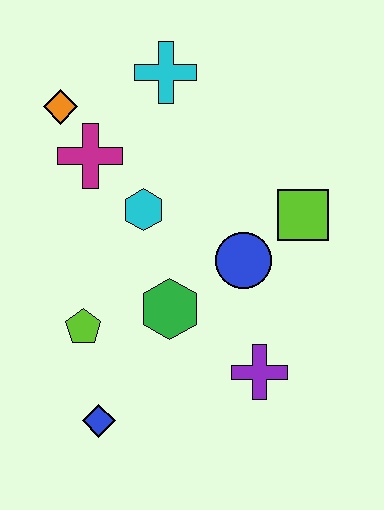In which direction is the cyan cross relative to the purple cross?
The cyan cross is above the purple cross.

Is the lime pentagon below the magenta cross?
Yes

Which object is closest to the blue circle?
The lime square is closest to the blue circle.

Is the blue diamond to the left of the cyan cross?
Yes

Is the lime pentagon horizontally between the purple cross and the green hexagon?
No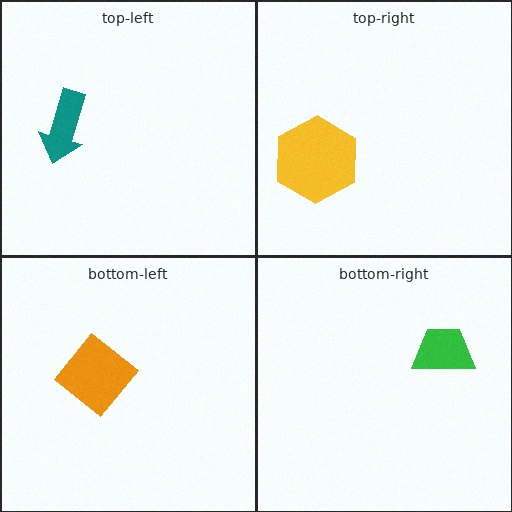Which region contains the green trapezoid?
The bottom-right region.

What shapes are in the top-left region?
The teal arrow.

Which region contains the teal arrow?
The top-left region.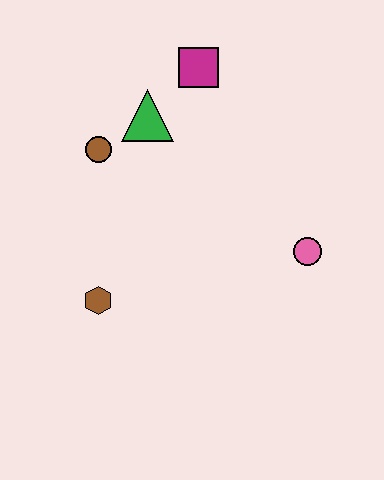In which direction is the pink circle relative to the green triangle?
The pink circle is to the right of the green triangle.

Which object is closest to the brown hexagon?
The brown circle is closest to the brown hexagon.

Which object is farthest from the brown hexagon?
The magenta square is farthest from the brown hexagon.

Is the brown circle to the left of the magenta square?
Yes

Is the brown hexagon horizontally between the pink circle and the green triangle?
No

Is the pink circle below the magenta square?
Yes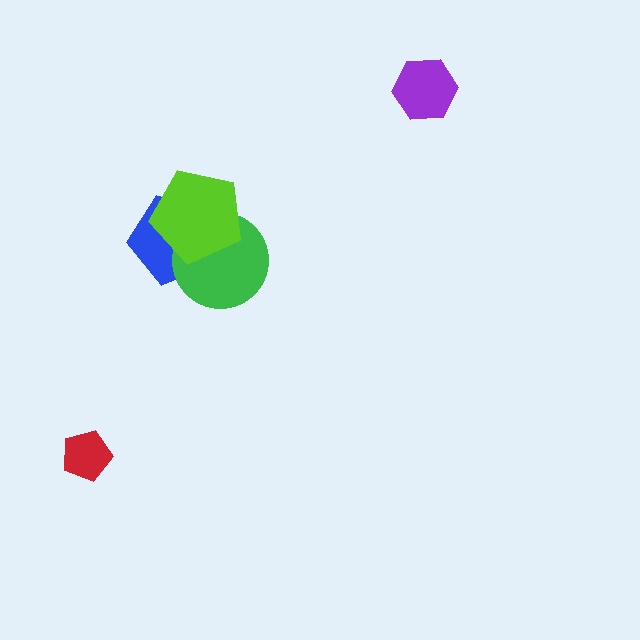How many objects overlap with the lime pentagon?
2 objects overlap with the lime pentagon.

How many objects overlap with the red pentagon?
0 objects overlap with the red pentagon.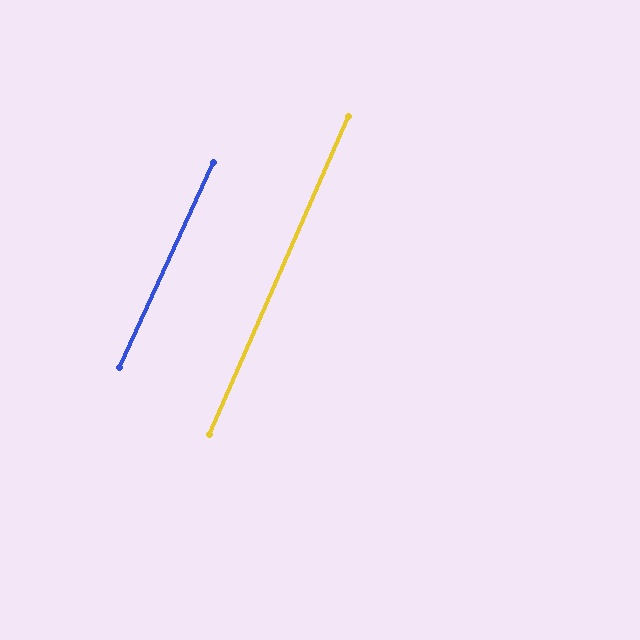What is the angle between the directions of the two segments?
Approximately 1 degree.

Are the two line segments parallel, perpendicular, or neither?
Parallel — their directions differ by only 1.0°.